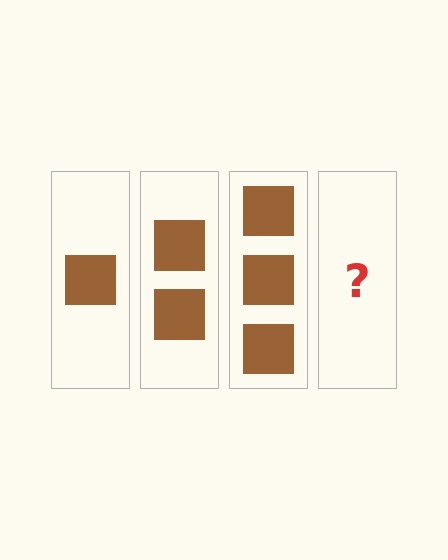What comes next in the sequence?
The next element should be 4 squares.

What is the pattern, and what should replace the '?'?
The pattern is that each step adds one more square. The '?' should be 4 squares.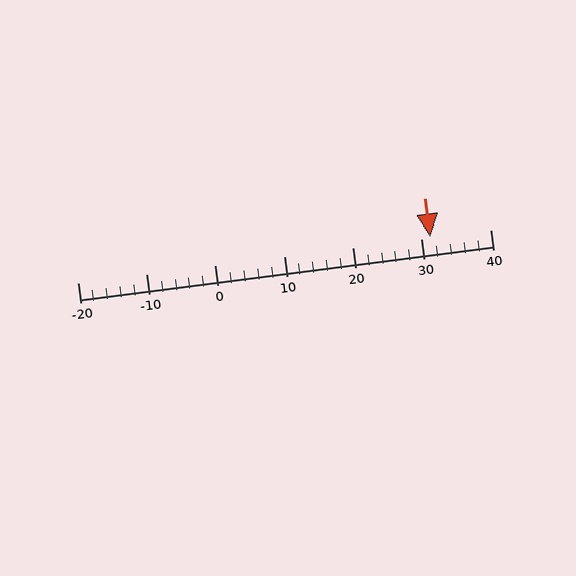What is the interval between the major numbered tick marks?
The major tick marks are spaced 10 units apart.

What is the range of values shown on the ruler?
The ruler shows values from -20 to 40.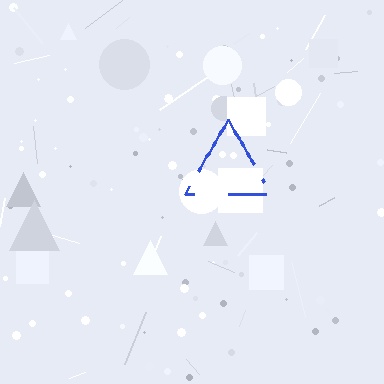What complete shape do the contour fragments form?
The contour fragments form a triangle.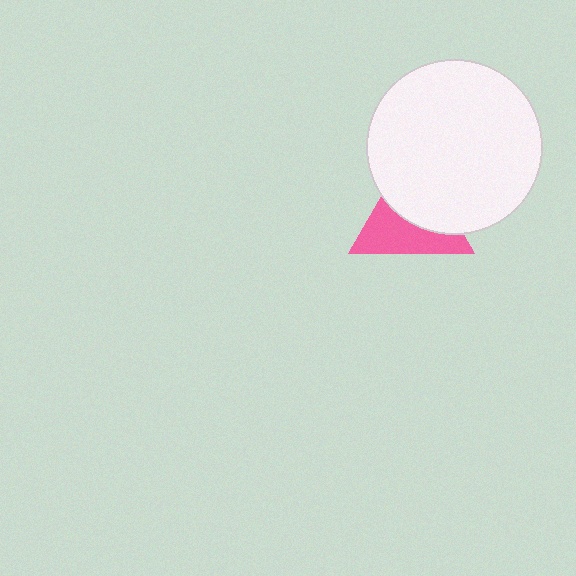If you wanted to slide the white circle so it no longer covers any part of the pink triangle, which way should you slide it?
Slide it up — that is the most direct way to separate the two shapes.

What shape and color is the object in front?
The object in front is a white circle.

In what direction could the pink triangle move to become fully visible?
The pink triangle could move down. That would shift it out from behind the white circle entirely.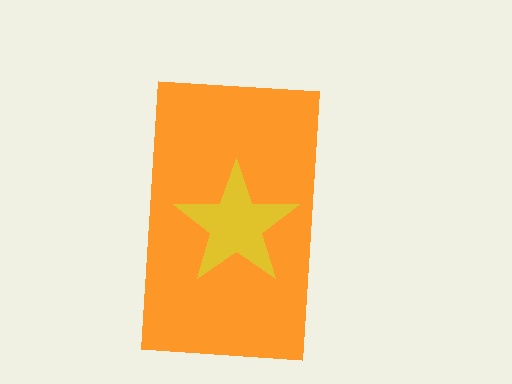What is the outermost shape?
The orange rectangle.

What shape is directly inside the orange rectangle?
The yellow star.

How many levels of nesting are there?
2.